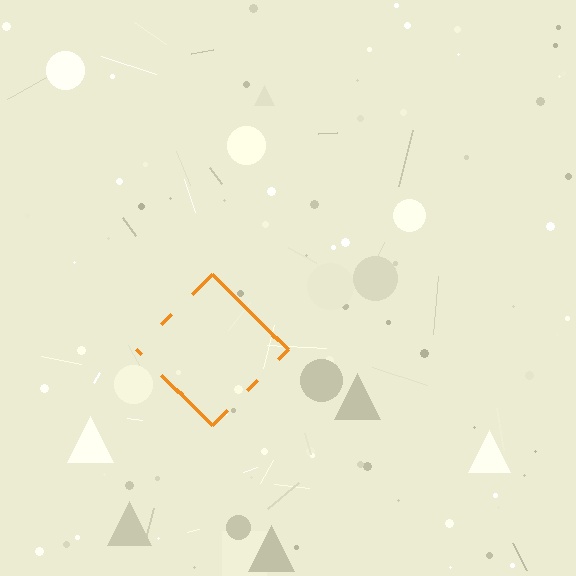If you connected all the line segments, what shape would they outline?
They would outline a diamond.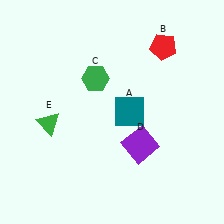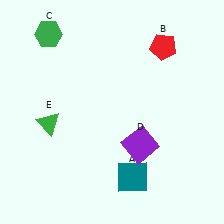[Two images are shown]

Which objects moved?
The objects that moved are: the teal square (A), the green hexagon (C).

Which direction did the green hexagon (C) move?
The green hexagon (C) moved left.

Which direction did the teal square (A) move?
The teal square (A) moved down.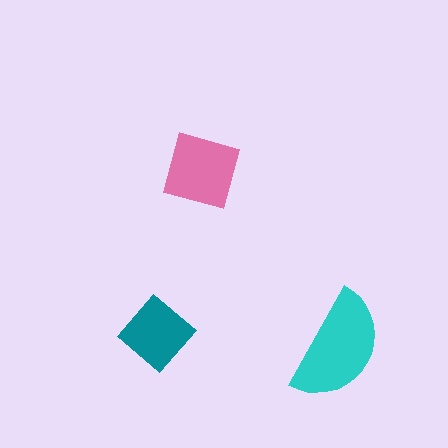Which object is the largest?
The cyan semicircle.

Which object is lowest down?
The cyan semicircle is bottommost.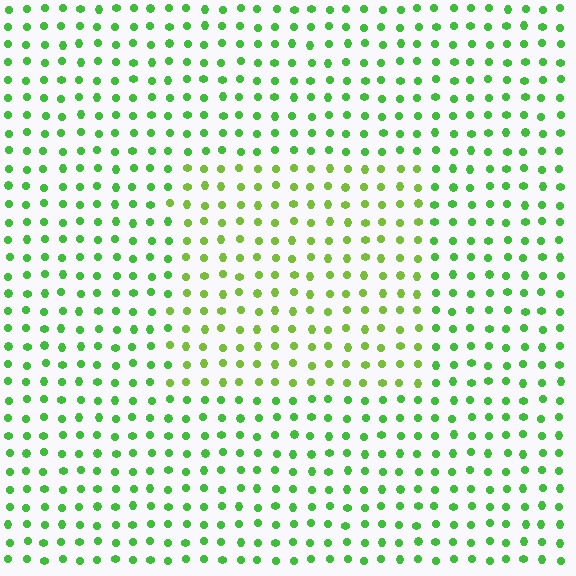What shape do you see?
I see a rectangle.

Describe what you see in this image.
The image is filled with small green elements in a uniform arrangement. A rectangle-shaped region is visible where the elements are tinted to a slightly different hue, forming a subtle color boundary.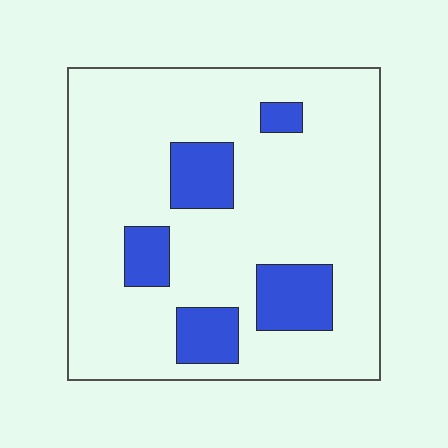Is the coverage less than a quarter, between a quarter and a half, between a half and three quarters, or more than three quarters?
Less than a quarter.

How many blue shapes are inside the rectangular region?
5.